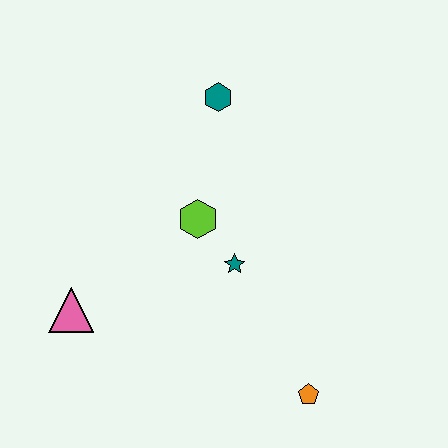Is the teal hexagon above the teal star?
Yes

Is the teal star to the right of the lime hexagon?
Yes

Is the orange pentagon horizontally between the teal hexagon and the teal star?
No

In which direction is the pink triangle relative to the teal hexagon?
The pink triangle is below the teal hexagon.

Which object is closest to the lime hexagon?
The teal star is closest to the lime hexagon.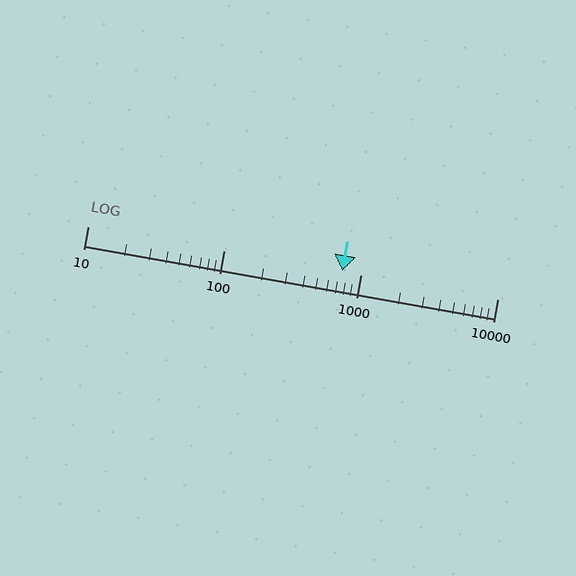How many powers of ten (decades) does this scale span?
The scale spans 3 decades, from 10 to 10000.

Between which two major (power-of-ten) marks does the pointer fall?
The pointer is between 100 and 1000.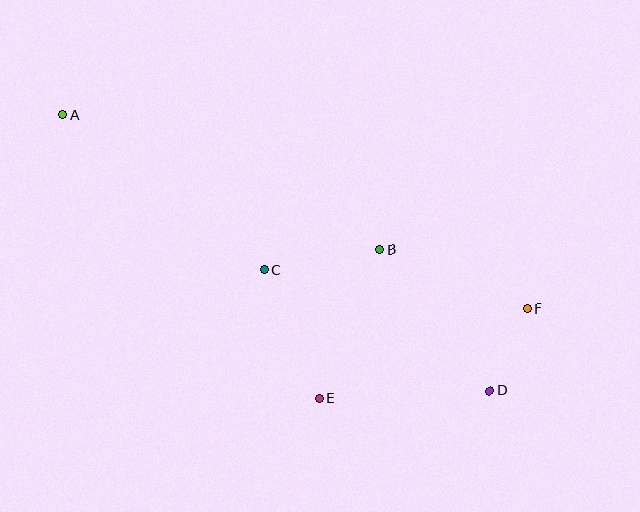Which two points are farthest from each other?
Points A and D are farthest from each other.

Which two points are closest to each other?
Points D and F are closest to each other.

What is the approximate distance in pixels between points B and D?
The distance between B and D is approximately 179 pixels.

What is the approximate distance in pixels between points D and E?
The distance between D and E is approximately 170 pixels.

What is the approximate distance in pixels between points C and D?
The distance between C and D is approximately 255 pixels.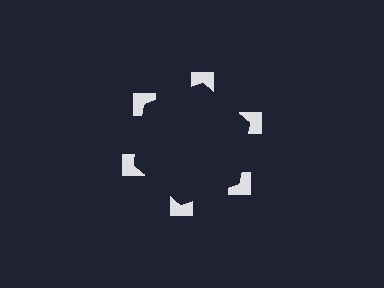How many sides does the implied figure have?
6 sides.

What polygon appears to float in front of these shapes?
An illusory hexagon — its edges are inferred from the aligned wedge cuts in the notched squares, not physically drawn.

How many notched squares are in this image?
There are 6 — one at each vertex of the illusory hexagon.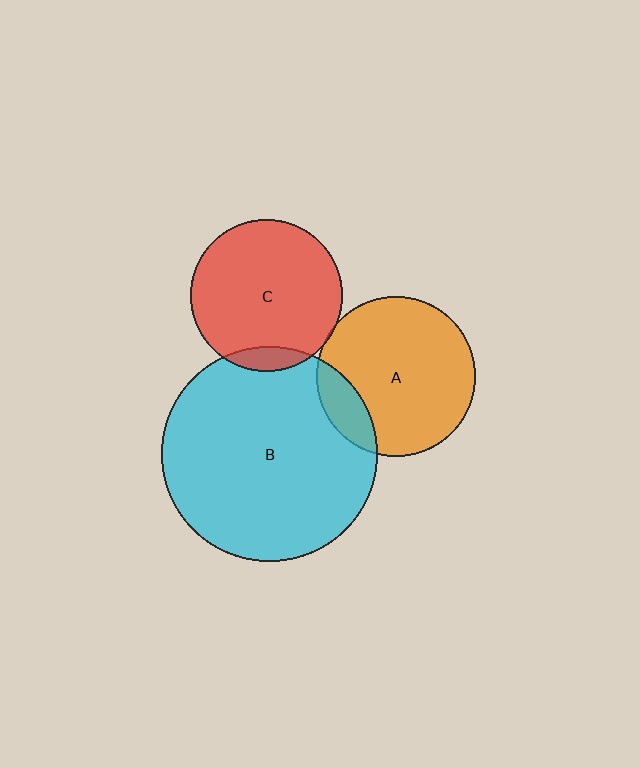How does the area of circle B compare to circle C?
Approximately 2.0 times.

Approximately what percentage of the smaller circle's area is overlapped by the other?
Approximately 5%.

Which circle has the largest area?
Circle B (cyan).